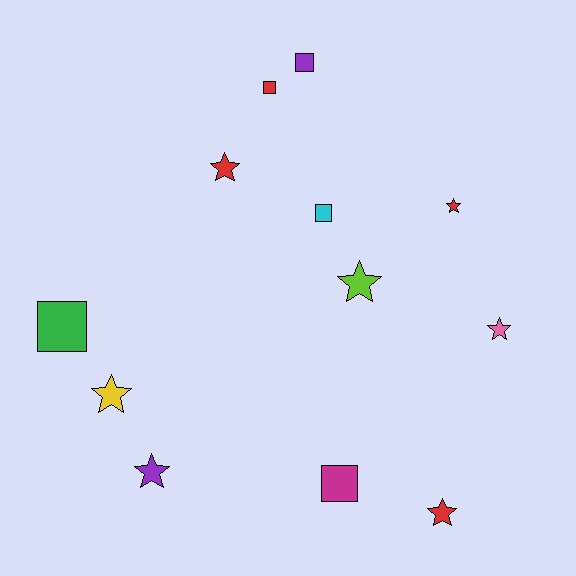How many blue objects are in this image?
There are no blue objects.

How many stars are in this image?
There are 7 stars.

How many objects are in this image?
There are 12 objects.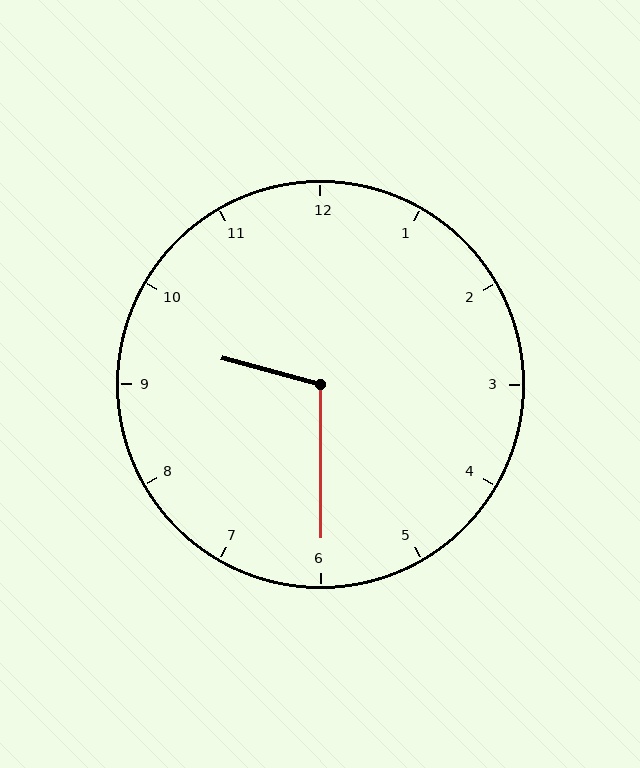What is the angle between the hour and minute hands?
Approximately 105 degrees.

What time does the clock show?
9:30.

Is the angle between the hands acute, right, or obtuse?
It is obtuse.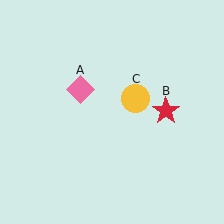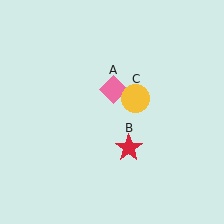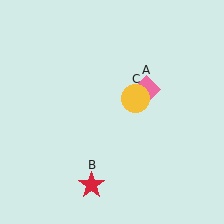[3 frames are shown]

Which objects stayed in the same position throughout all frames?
Yellow circle (object C) remained stationary.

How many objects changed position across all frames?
2 objects changed position: pink diamond (object A), red star (object B).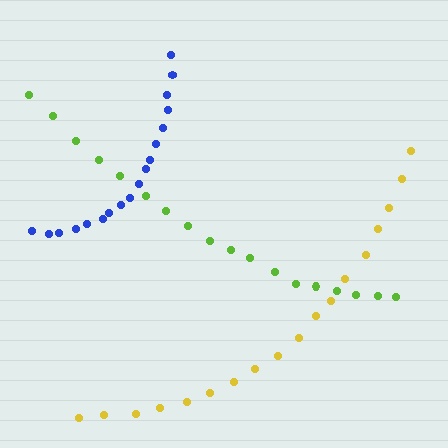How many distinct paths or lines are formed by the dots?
There are 3 distinct paths.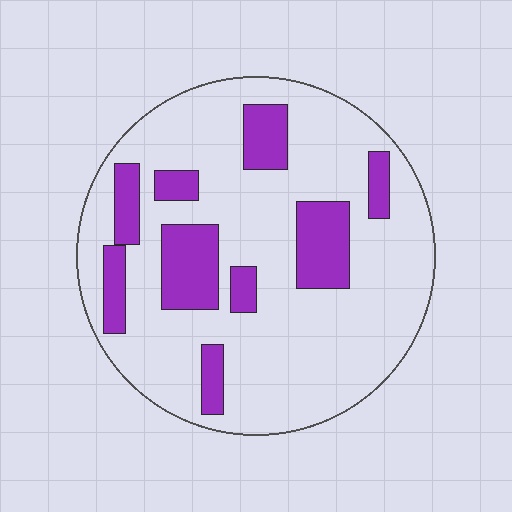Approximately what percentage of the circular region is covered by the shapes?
Approximately 20%.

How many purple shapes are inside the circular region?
9.